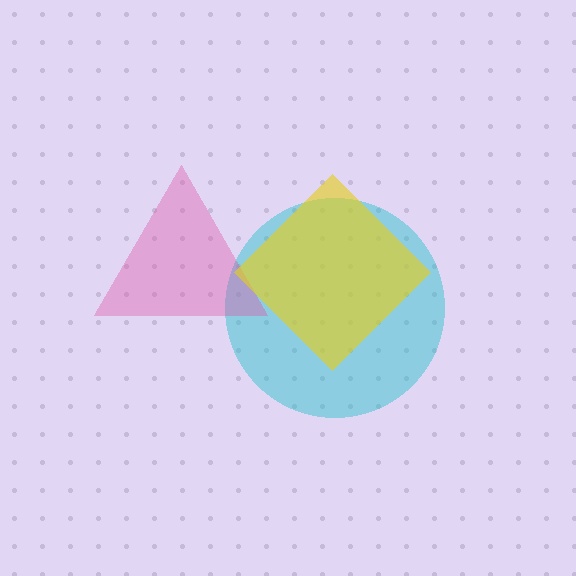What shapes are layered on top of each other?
The layered shapes are: a cyan circle, a pink triangle, a yellow diamond.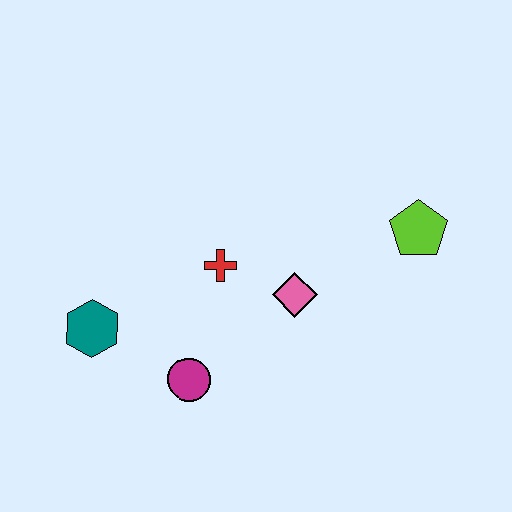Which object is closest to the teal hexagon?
The magenta circle is closest to the teal hexagon.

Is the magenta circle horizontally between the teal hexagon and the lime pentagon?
Yes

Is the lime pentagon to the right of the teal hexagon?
Yes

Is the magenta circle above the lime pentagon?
No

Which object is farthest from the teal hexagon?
The lime pentagon is farthest from the teal hexagon.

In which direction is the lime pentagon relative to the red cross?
The lime pentagon is to the right of the red cross.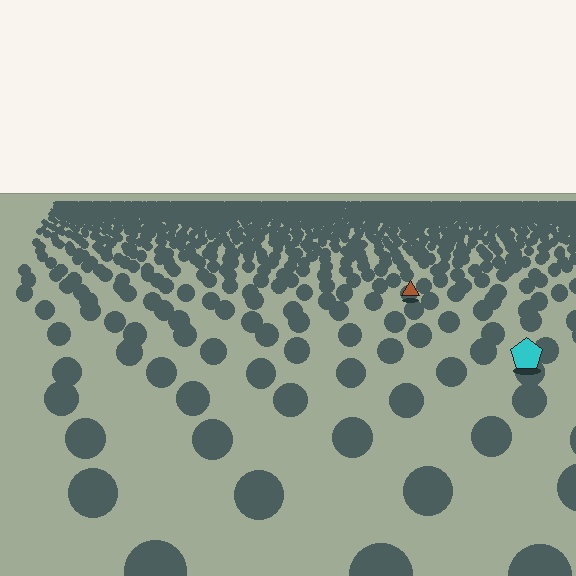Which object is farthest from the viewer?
The brown triangle is farthest from the viewer. It appears smaller and the ground texture around it is denser.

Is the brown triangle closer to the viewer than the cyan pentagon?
No. The cyan pentagon is closer — you can tell from the texture gradient: the ground texture is coarser near it.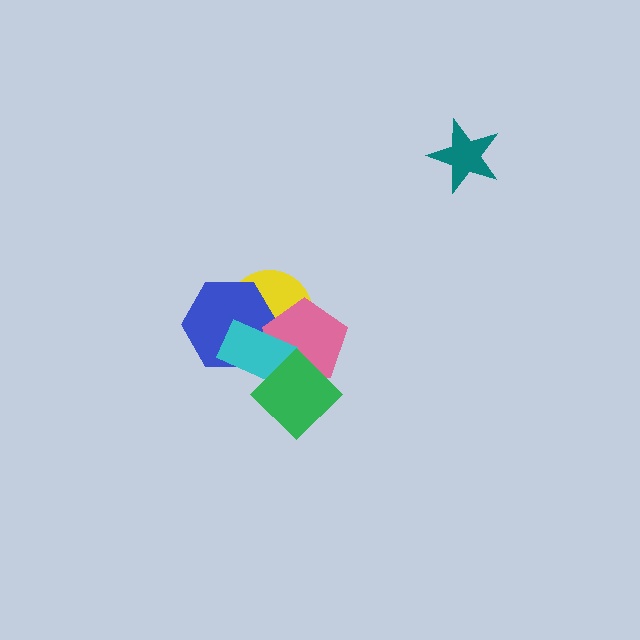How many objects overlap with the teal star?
0 objects overlap with the teal star.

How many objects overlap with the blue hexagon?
3 objects overlap with the blue hexagon.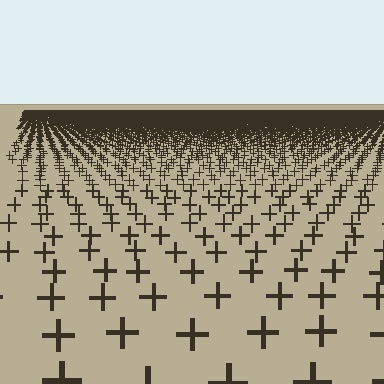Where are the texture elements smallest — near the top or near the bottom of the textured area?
Near the top.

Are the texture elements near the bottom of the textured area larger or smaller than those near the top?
Larger. Near the bottom, elements are closer to the viewer and appear at a bigger on-screen size.